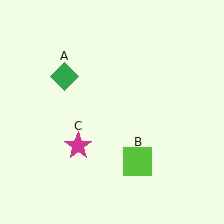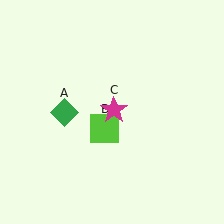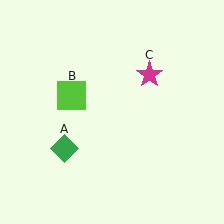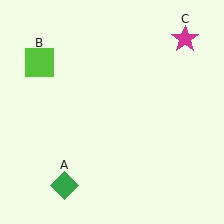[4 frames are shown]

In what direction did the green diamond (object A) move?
The green diamond (object A) moved down.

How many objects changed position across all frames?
3 objects changed position: green diamond (object A), lime square (object B), magenta star (object C).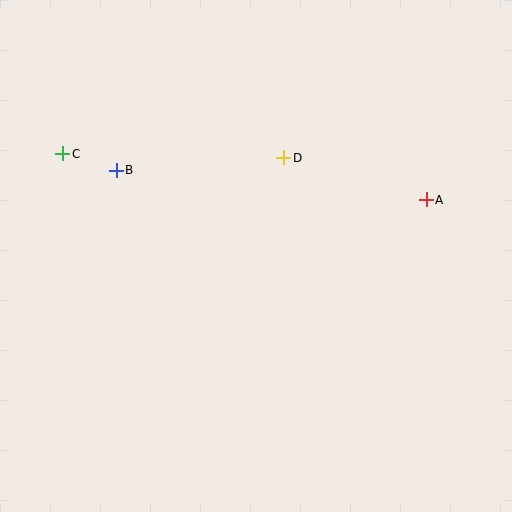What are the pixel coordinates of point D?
Point D is at (284, 158).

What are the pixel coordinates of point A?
Point A is at (426, 200).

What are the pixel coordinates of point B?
Point B is at (116, 170).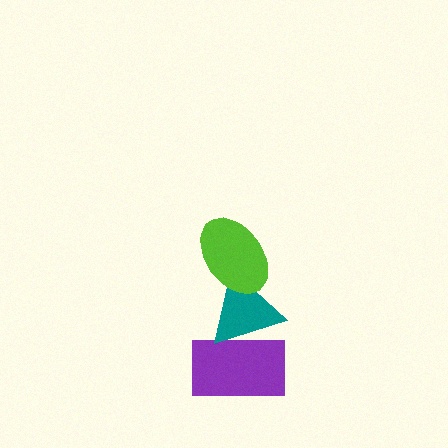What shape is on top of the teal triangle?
The lime ellipse is on top of the teal triangle.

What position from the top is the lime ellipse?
The lime ellipse is 1st from the top.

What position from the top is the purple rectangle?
The purple rectangle is 3rd from the top.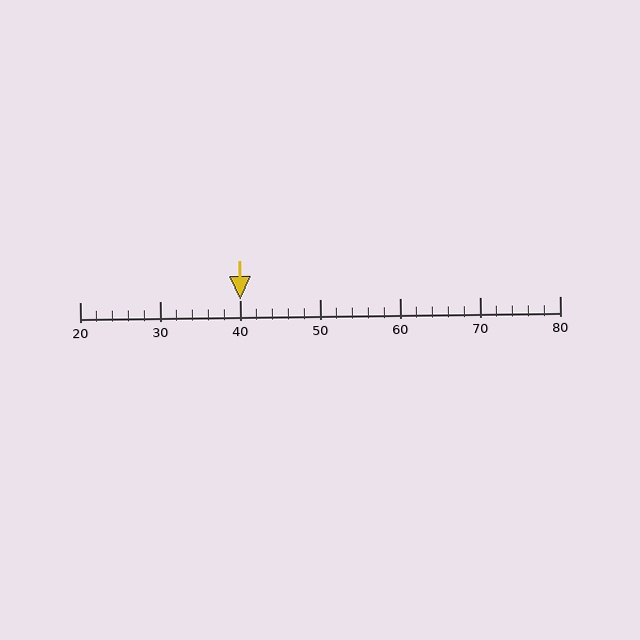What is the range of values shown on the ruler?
The ruler shows values from 20 to 80.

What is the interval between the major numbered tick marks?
The major tick marks are spaced 10 units apart.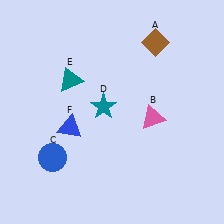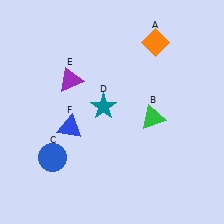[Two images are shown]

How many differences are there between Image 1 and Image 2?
There are 3 differences between the two images.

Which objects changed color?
A changed from brown to orange. B changed from pink to green. E changed from teal to purple.